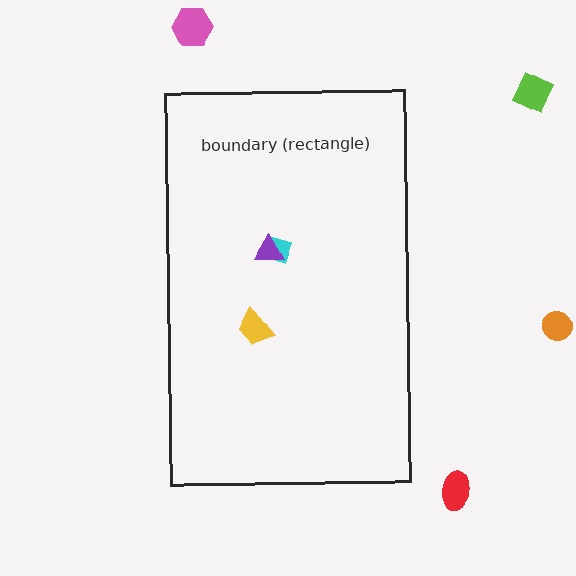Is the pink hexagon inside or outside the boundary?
Outside.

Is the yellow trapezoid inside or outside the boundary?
Inside.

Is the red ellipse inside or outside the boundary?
Outside.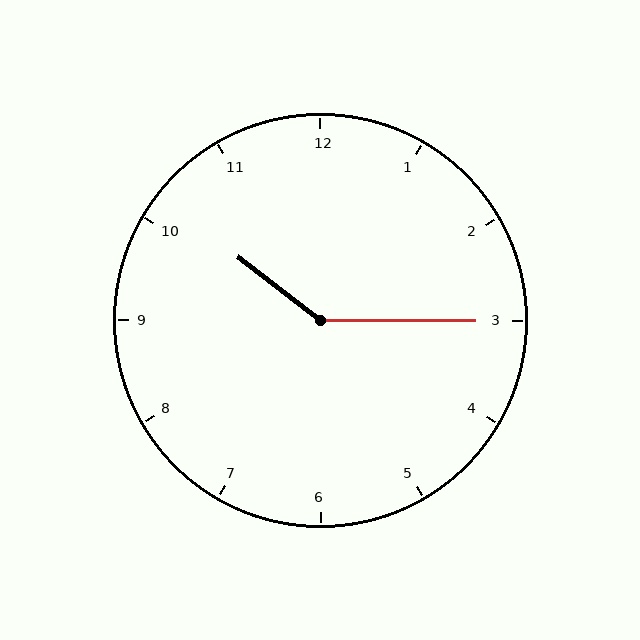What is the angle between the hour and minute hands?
Approximately 142 degrees.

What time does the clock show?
10:15.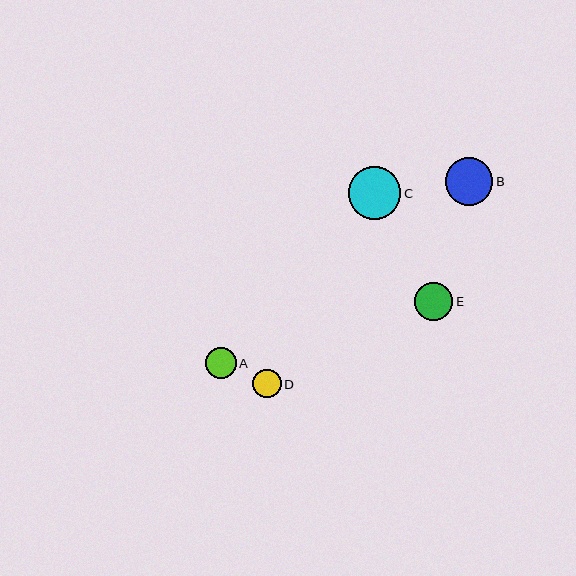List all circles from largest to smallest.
From largest to smallest: C, B, E, A, D.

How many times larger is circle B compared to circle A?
Circle B is approximately 1.6 times the size of circle A.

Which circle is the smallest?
Circle D is the smallest with a size of approximately 28 pixels.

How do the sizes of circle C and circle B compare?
Circle C and circle B are approximately the same size.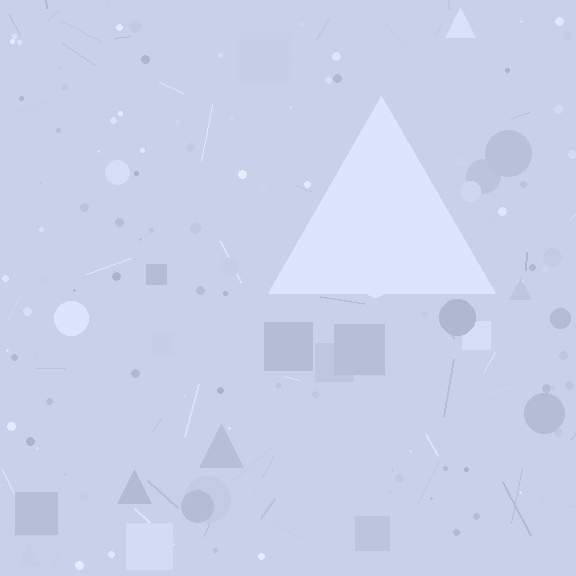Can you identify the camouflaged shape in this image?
The camouflaged shape is a triangle.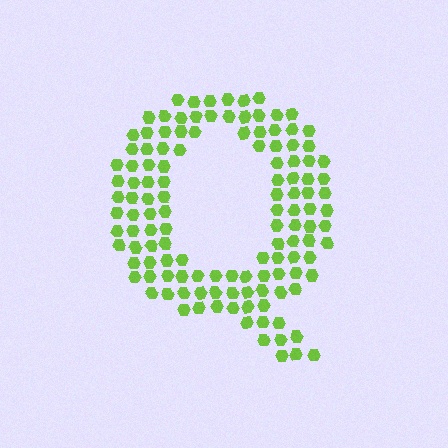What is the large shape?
The large shape is the letter Q.